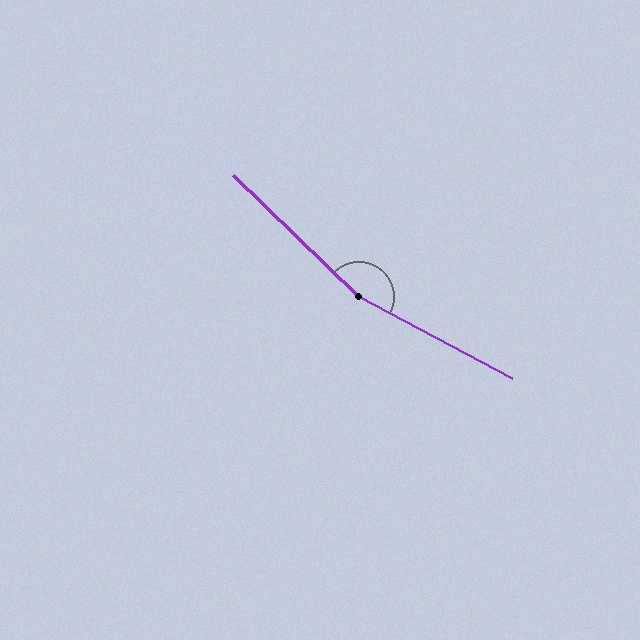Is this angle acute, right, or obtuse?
It is obtuse.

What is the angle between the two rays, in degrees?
Approximately 164 degrees.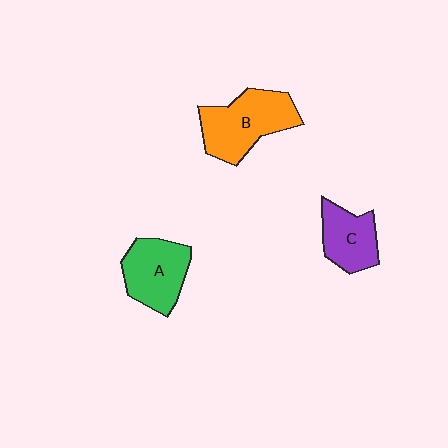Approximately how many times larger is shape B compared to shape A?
Approximately 1.2 times.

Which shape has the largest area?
Shape B (orange).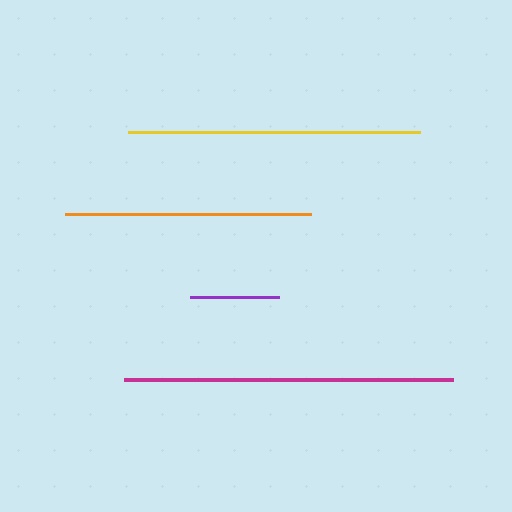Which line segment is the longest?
The magenta line is the longest at approximately 329 pixels.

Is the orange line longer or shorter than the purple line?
The orange line is longer than the purple line.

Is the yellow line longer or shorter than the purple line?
The yellow line is longer than the purple line.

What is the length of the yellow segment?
The yellow segment is approximately 292 pixels long.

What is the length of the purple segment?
The purple segment is approximately 89 pixels long.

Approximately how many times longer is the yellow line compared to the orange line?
The yellow line is approximately 1.2 times the length of the orange line.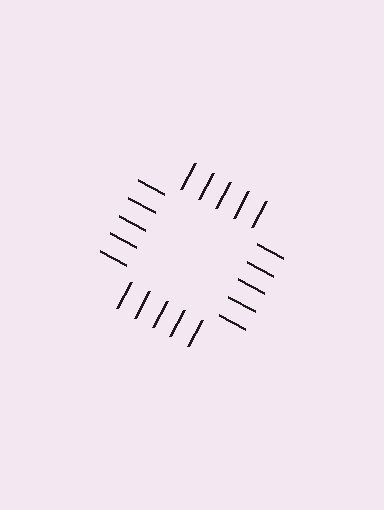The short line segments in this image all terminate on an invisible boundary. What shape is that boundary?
An illusory square — the line segments terminate on its edges but no continuous stroke is drawn.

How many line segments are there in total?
20 — 5 along each of the 4 edges.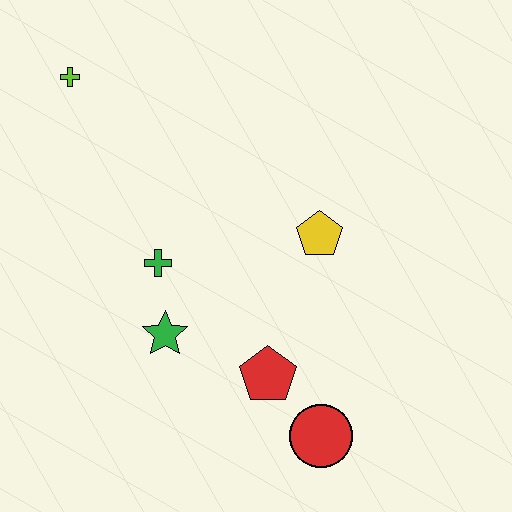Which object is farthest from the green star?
The lime cross is farthest from the green star.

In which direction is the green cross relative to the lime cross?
The green cross is below the lime cross.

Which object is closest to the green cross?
The green star is closest to the green cross.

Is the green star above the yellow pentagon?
No